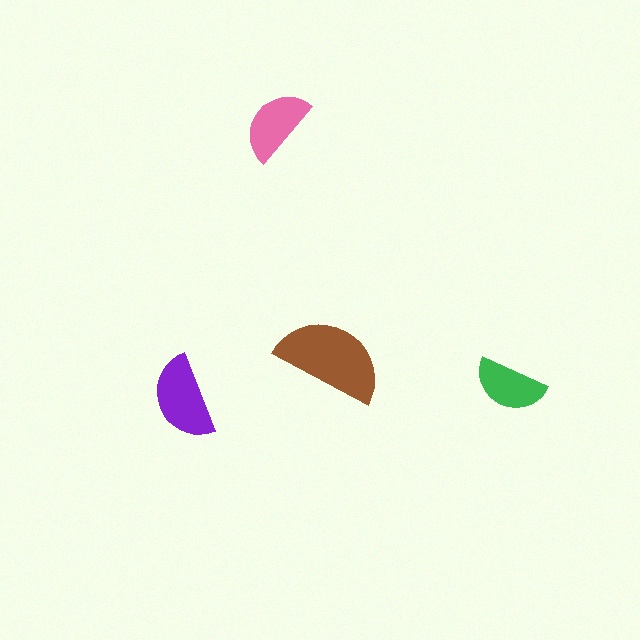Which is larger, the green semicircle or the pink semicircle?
The pink one.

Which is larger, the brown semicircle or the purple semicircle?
The brown one.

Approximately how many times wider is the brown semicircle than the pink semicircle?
About 1.5 times wider.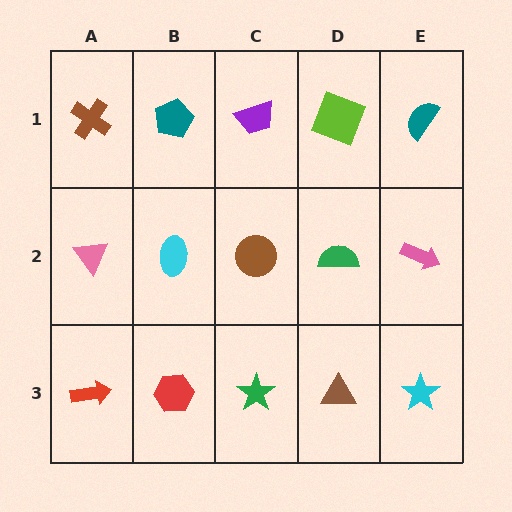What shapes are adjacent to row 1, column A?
A pink triangle (row 2, column A), a teal pentagon (row 1, column B).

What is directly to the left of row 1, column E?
A lime square.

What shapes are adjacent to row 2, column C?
A purple trapezoid (row 1, column C), a green star (row 3, column C), a cyan ellipse (row 2, column B), a green semicircle (row 2, column D).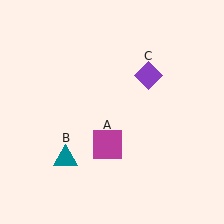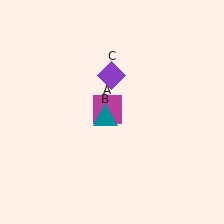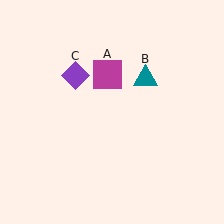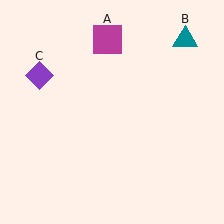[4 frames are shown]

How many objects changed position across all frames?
3 objects changed position: magenta square (object A), teal triangle (object B), purple diamond (object C).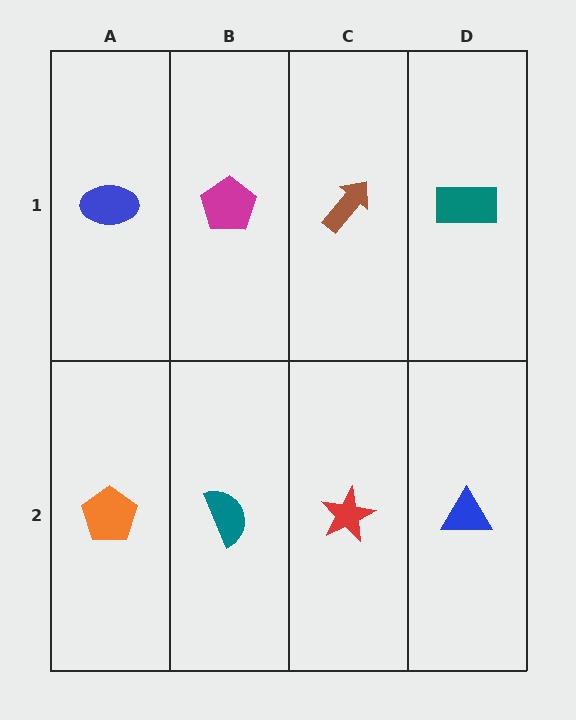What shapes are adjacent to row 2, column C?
A brown arrow (row 1, column C), a teal semicircle (row 2, column B), a blue triangle (row 2, column D).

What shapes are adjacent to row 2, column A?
A blue ellipse (row 1, column A), a teal semicircle (row 2, column B).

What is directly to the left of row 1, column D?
A brown arrow.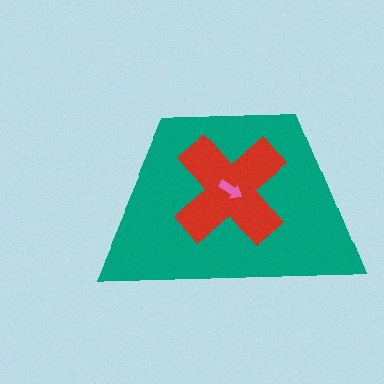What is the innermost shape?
The pink arrow.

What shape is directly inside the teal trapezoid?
The red cross.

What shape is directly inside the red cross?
The pink arrow.